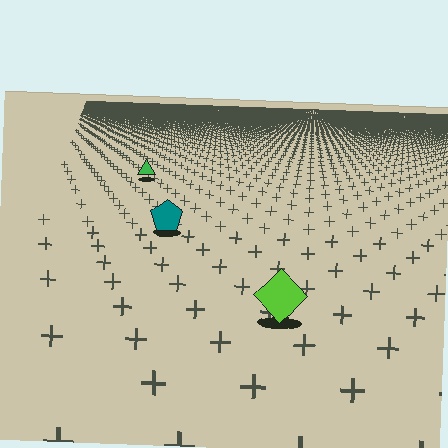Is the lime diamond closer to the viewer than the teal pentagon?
Yes. The lime diamond is closer — you can tell from the texture gradient: the ground texture is coarser near it.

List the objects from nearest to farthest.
From nearest to farthest: the lime diamond, the teal pentagon, the green triangle.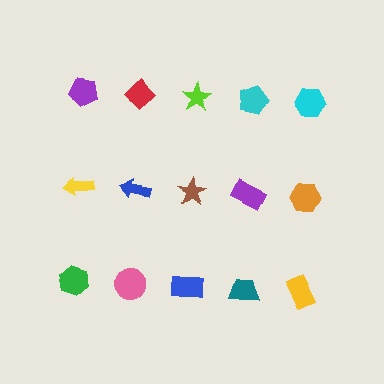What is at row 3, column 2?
A pink circle.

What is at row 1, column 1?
A purple pentagon.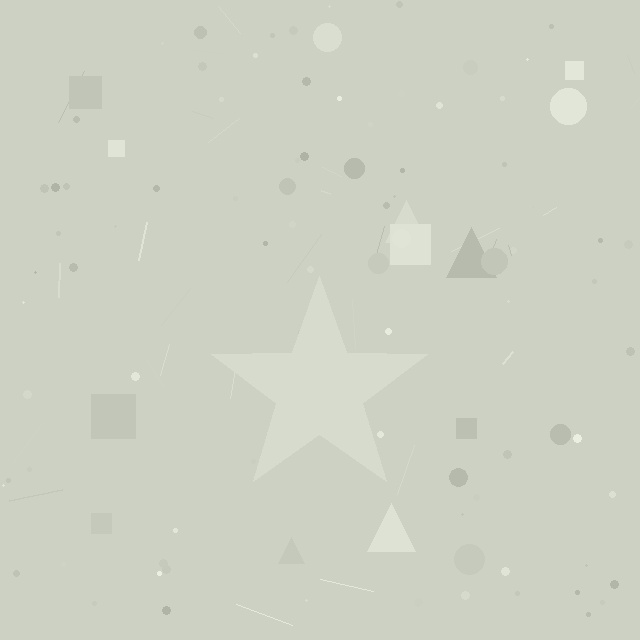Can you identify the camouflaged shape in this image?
The camouflaged shape is a star.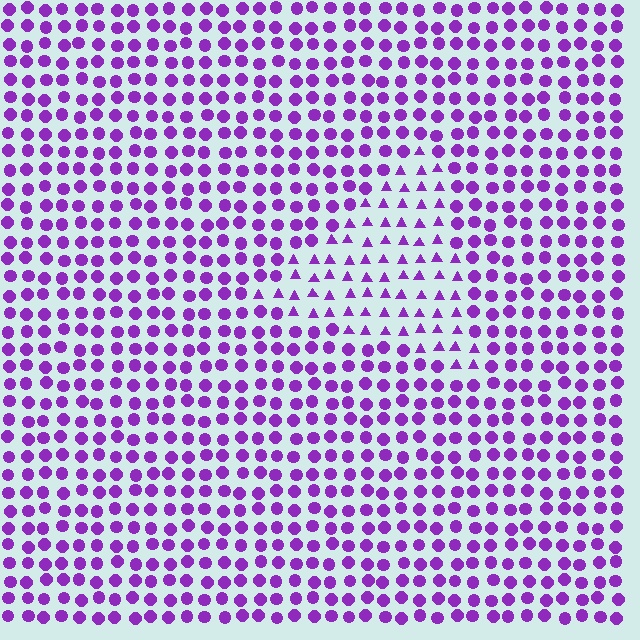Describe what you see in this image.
The image is filled with small purple elements arranged in a uniform grid. A triangle-shaped region contains triangles, while the surrounding area contains circles. The boundary is defined purely by the change in element shape.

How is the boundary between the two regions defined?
The boundary is defined by a change in element shape: triangles inside vs. circles outside. All elements share the same color and spacing.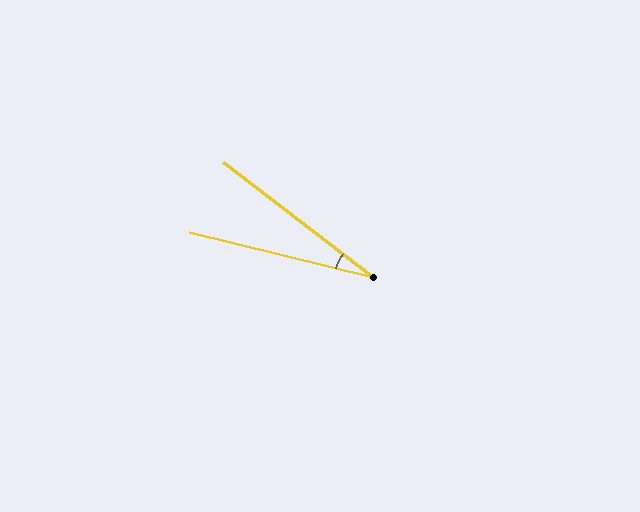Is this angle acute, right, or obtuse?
It is acute.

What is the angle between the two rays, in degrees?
Approximately 24 degrees.